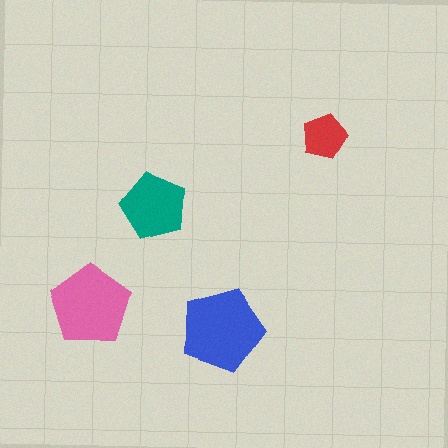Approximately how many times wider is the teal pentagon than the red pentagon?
About 1.5 times wider.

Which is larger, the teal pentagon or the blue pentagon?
The blue one.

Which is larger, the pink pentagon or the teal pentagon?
The pink one.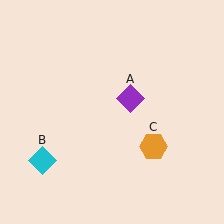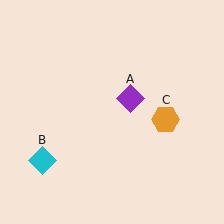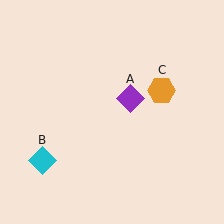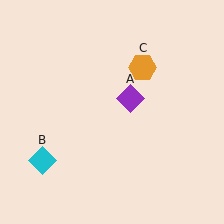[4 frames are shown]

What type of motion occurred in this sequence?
The orange hexagon (object C) rotated counterclockwise around the center of the scene.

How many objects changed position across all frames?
1 object changed position: orange hexagon (object C).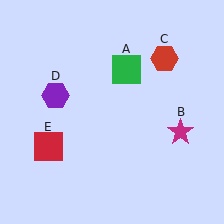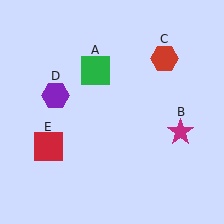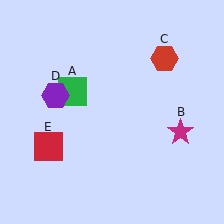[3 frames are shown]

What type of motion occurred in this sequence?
The green square (object A) rotated counterclockwise around the center of the scene.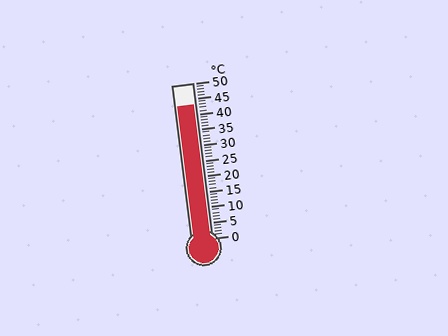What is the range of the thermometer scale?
The thermometer scale ranges from 0°C to 50°C.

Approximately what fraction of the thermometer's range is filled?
The thermometer is filled to approximately 85% of its range.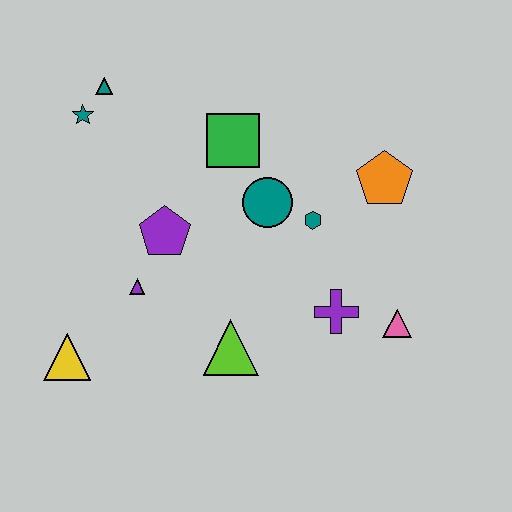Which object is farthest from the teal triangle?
The pink triangle is farthest from the teal triangle.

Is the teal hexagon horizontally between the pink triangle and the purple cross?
No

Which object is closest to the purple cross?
The pink triangle is closest to the purple cross.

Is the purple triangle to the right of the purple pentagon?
No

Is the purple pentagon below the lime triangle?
No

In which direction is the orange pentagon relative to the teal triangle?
The orange pentagon is to the right of the teal triangle.